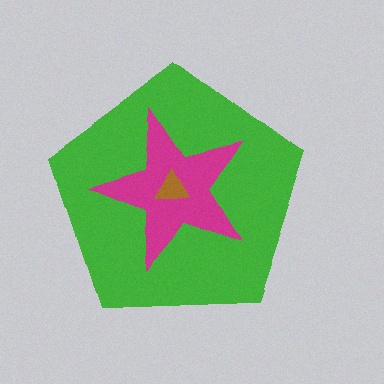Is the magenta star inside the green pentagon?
Yes.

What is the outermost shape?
The green pentagon.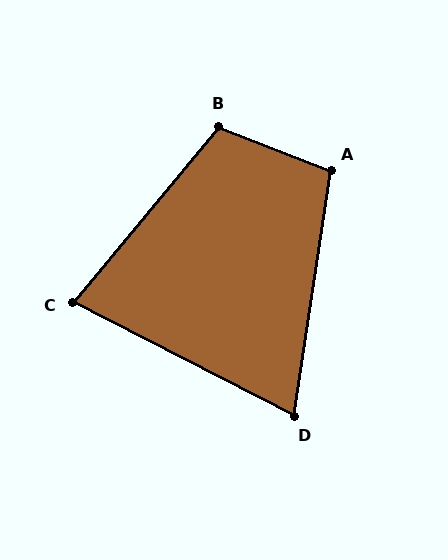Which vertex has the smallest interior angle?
D, at approximately 72 degrees.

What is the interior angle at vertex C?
Approximately 77 degrees (acute).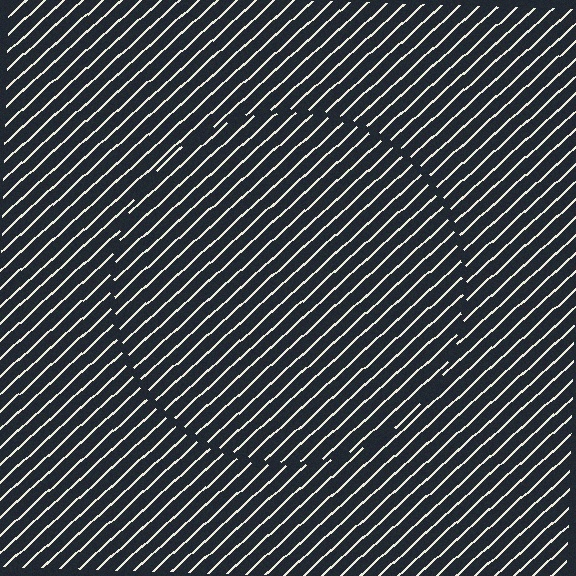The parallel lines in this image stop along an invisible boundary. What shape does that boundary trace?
An illusory circle. The interior of the shape contains the same grating, shifted by half a period — the contour is defined by the phase discontinuity where line-ends from the inner and outer gratings abut.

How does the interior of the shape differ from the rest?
The interior of the shape contains the same grating, shifted by half a period — the contour is defined by the phase discontinuity where line-ends from the inner and outer gratings abut.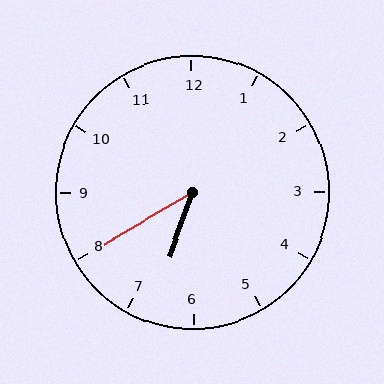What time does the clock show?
6:40.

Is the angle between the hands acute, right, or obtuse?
It is acute.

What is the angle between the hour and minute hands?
Approximately 40 degrees.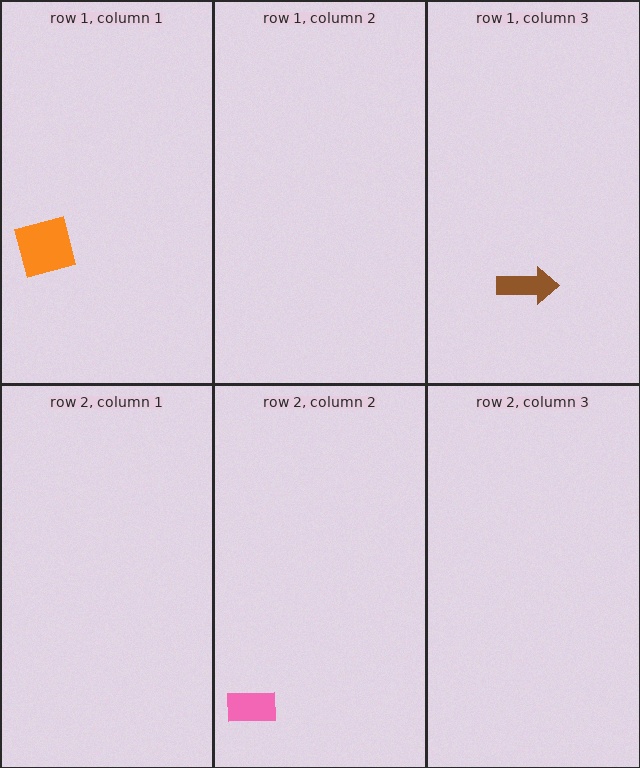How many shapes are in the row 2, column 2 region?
1.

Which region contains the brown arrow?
The row 1, column 3 region.